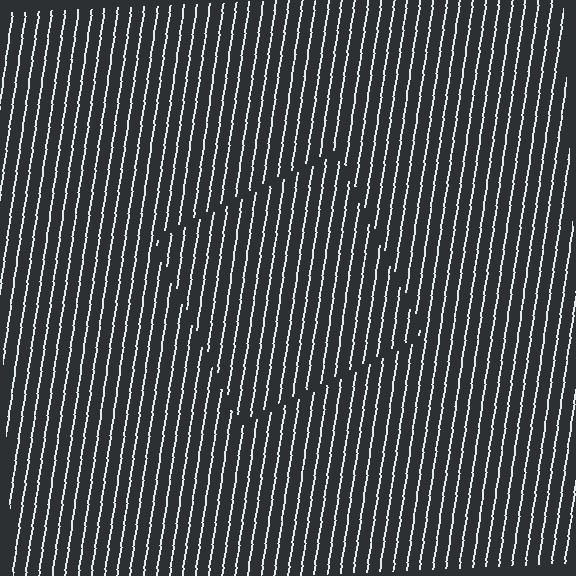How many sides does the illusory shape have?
4 sides — the line-ends trace a square.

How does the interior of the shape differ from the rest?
The interior of the shape contains the same grating, shifted by half a period — the contour is defined by the phase discontinuity where line-ends from the inner and outer gratings abut.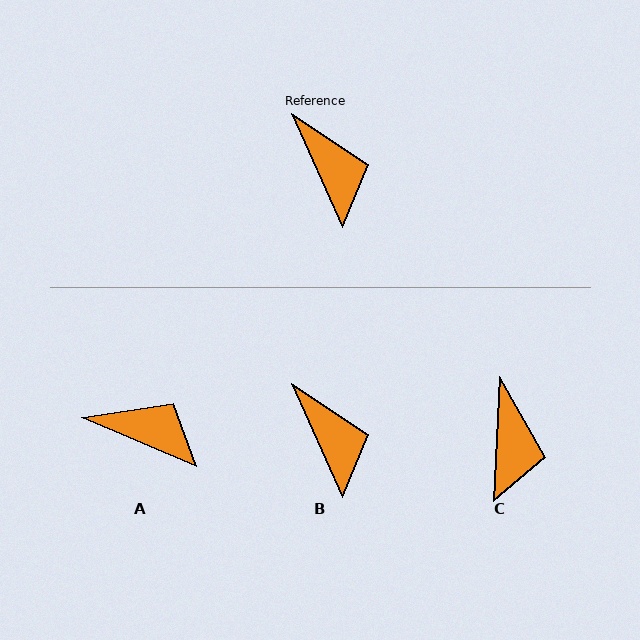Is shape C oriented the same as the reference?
No, it is off by about 27 degrees.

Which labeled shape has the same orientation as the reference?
B.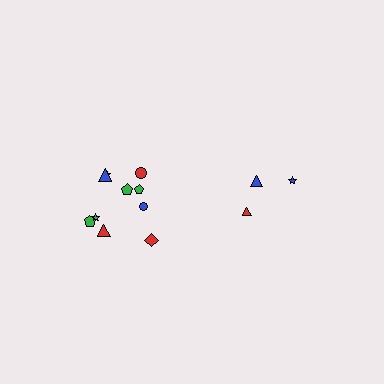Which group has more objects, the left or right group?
The left group.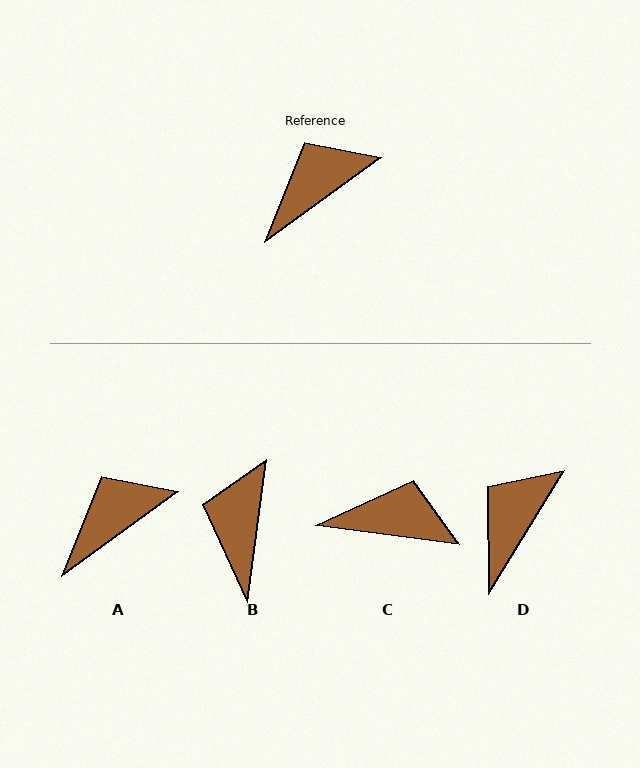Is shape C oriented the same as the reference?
No, it is off by about 44 degrees.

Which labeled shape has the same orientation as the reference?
A.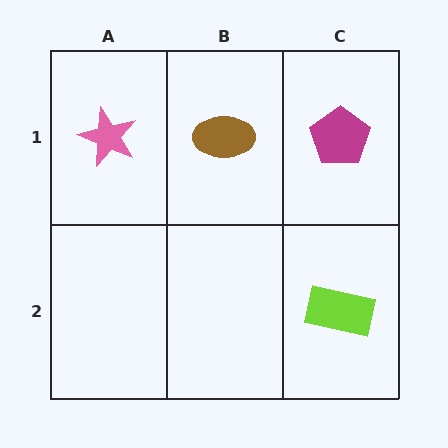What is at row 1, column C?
A magenta pentagon.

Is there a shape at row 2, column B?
No, that cell is empty.